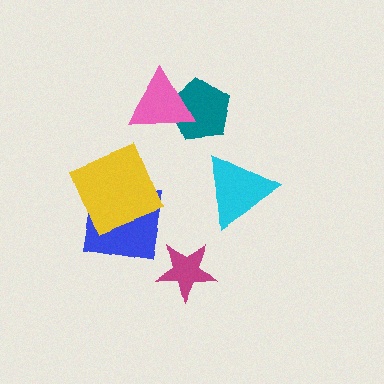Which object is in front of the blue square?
The yellow diamond is in front of the blue square.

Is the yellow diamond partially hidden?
No, no other shape covers it.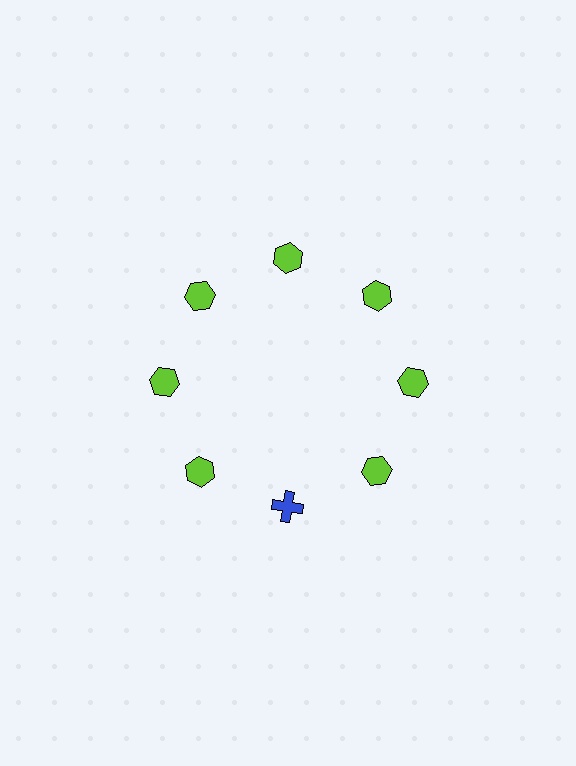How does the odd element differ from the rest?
It differs in both color (blue instead of lime) and shape (cross instead of hexagon).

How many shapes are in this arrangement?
There are 8 shapes arranged in a ring pattern.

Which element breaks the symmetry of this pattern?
The blue cross at roughly the 6 o'clock position breaks the symmetry. All other shapes are lime hexagons.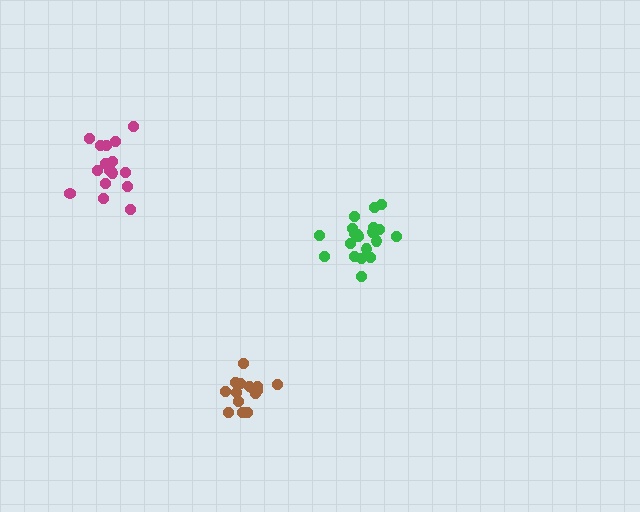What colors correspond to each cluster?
The clusters are colored: green, magenta, brown.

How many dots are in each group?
Group 1: 20 dots, Group 2: 16 dots, Group 3: 15 dots (51 total).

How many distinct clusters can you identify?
There are 3 distinct clusters.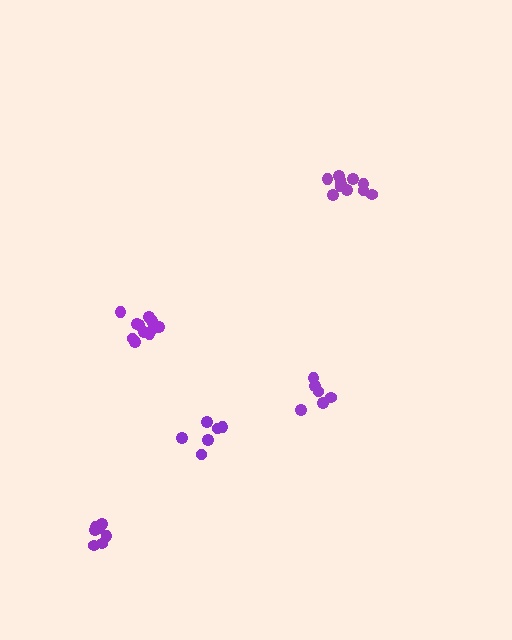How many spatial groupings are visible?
There are 5 spatial groupings.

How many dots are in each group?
Group 1: 7 dots, Group 2: 11 dots, Group 3: 11 dots, Group 4: 6 dots, Group 5: 6 dots (41 total).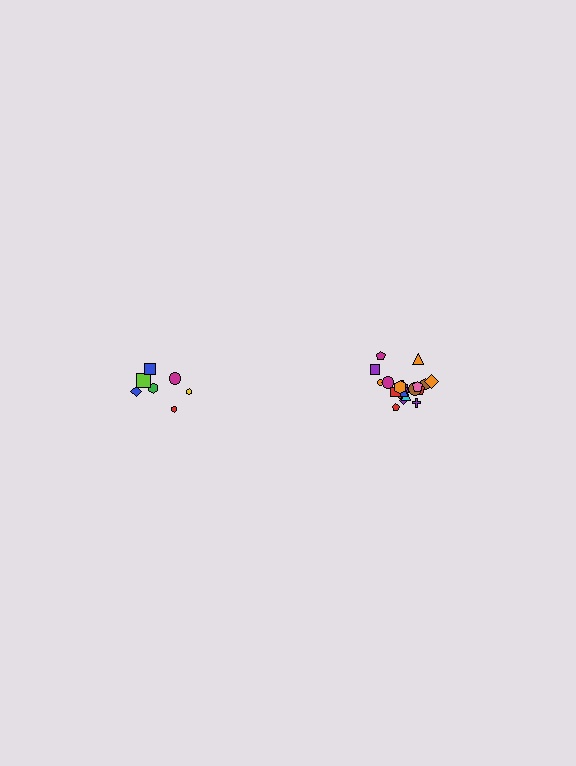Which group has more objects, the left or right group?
The right group.